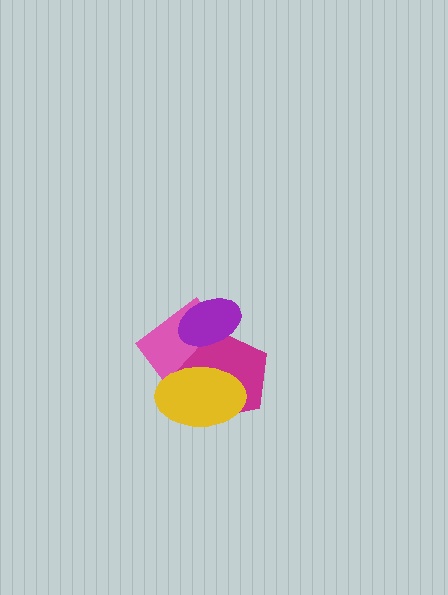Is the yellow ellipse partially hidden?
No, no other shape covers it.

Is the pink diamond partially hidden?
Yes, it is partially covered by another shape.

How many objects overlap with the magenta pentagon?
3 objects overlap with the magenta pentagon.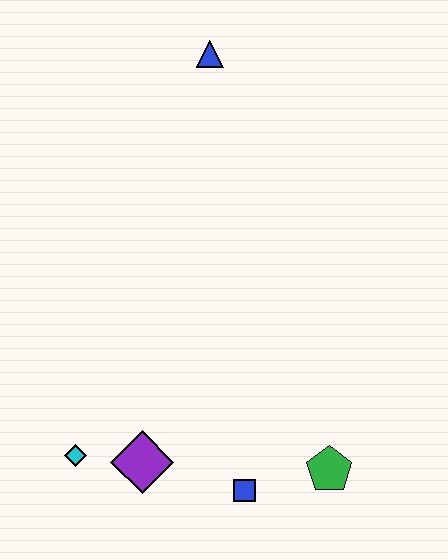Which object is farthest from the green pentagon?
The blue triangle is farthest from the green pentagon.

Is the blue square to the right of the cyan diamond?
Yes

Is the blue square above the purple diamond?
No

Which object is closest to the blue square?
The green pentagon is closest to the blue square.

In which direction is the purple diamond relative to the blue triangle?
The purple diamond is below the blue triangle.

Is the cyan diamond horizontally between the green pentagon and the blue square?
No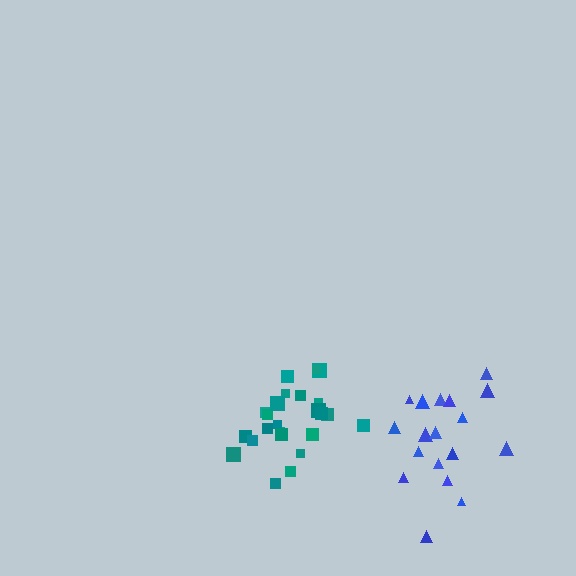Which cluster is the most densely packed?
Teal.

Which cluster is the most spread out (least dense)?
Blue.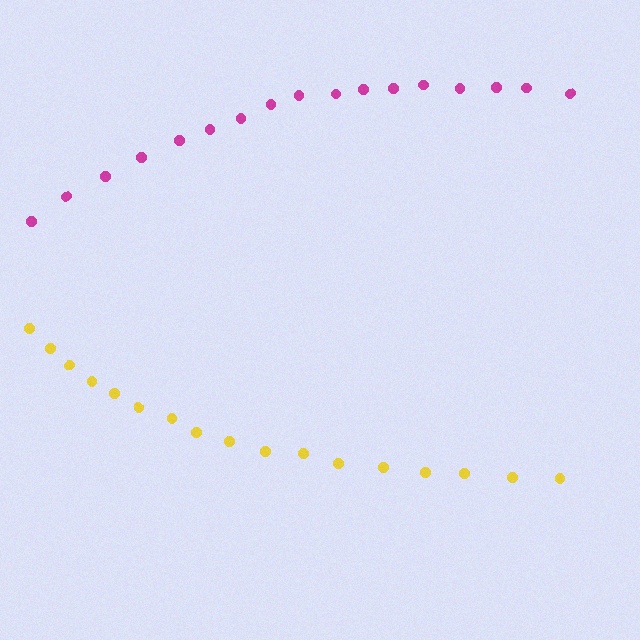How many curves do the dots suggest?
There are 2 distinct paths.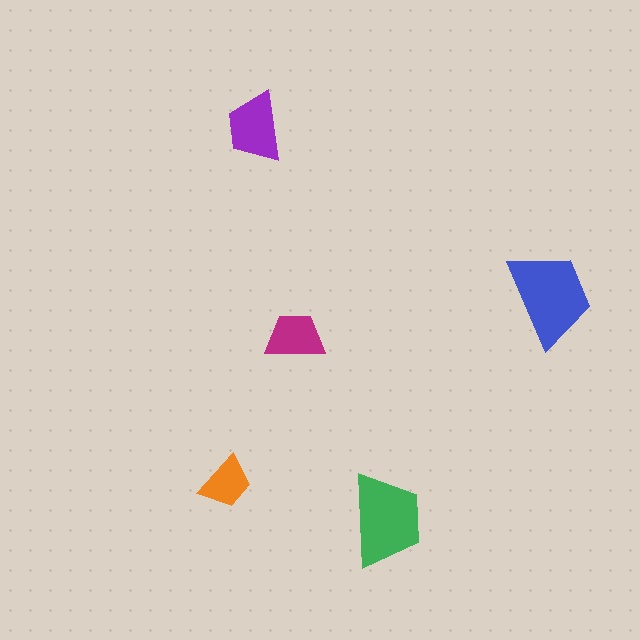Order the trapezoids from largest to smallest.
the blue one, the green one, the purple one, the magenta one, the orange one.